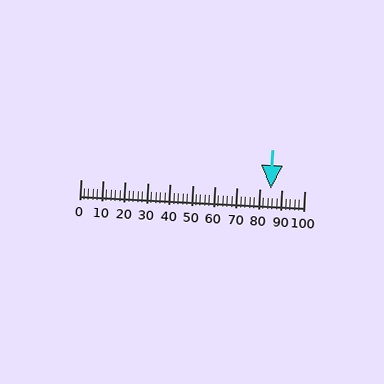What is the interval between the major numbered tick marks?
The major tick marks are spaced 10 units apart.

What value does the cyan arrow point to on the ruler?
The cyan arrow points to approximately 85.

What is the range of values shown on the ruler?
The ruler shows values from 0 to 100.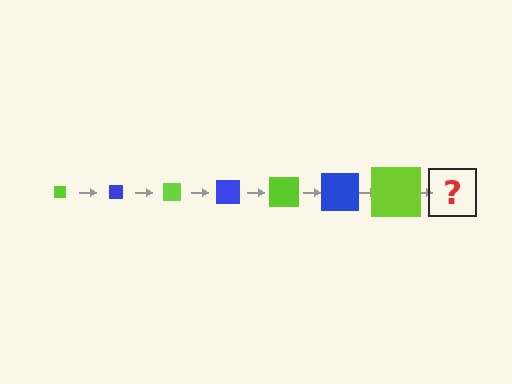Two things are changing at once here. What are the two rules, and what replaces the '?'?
The two rules are that the square grows larger each step and the color cycles through lime and blue. The '?' should be a blue square, larger than the previous one.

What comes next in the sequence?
The next element should be a blue square, larger than the previous one.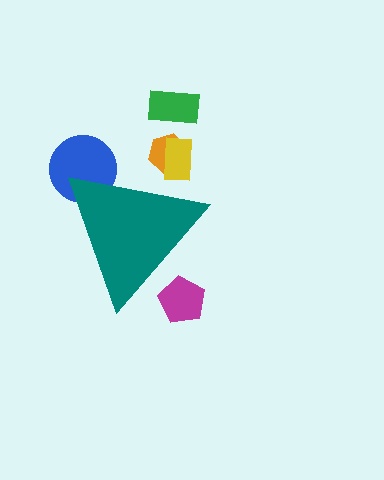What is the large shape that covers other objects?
A teal triangle.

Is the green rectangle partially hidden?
No, the green rectangle is fully visible.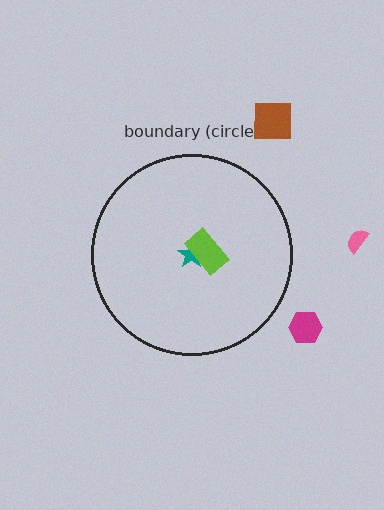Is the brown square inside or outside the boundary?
Outside.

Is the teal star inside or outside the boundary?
Inside.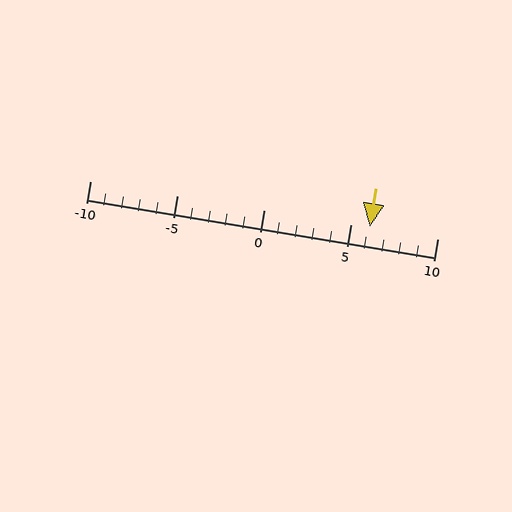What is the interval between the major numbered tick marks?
The major tick marks are spaced 5 units apart.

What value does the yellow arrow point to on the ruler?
The yellow arrow points to approximately 6.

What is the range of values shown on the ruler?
The ruler shows values from -10 to 10.